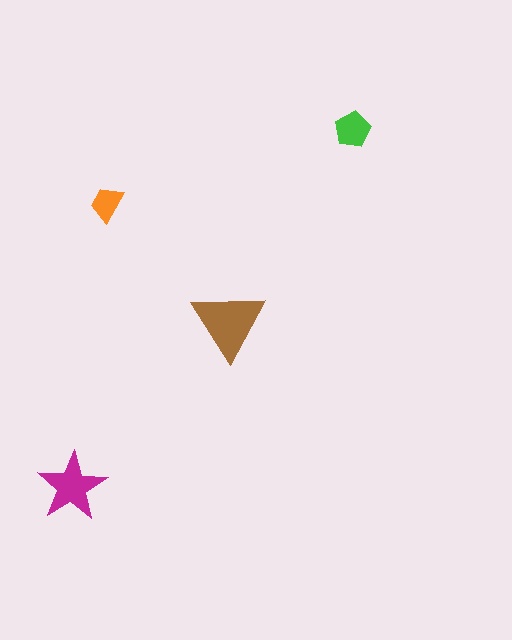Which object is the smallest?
The orange trapezoid.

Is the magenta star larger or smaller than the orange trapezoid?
Larger.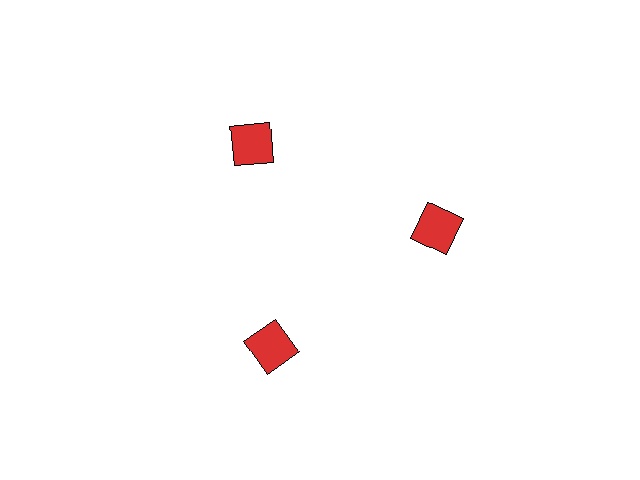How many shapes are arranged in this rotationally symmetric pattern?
There are 3 shapes, arranged in 3 groups of 1.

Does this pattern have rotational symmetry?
Yes, this pattern has 3-fold rotational symmetry. It looks the same after rotating 120 degrees around the center.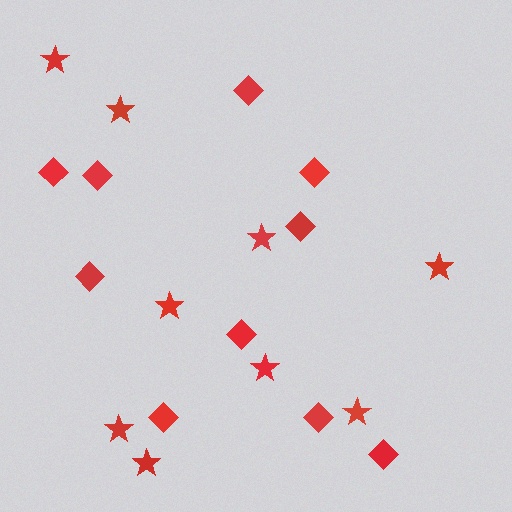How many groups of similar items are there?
There are 2 groups: one group of stars (9) and one group of diamonds (10).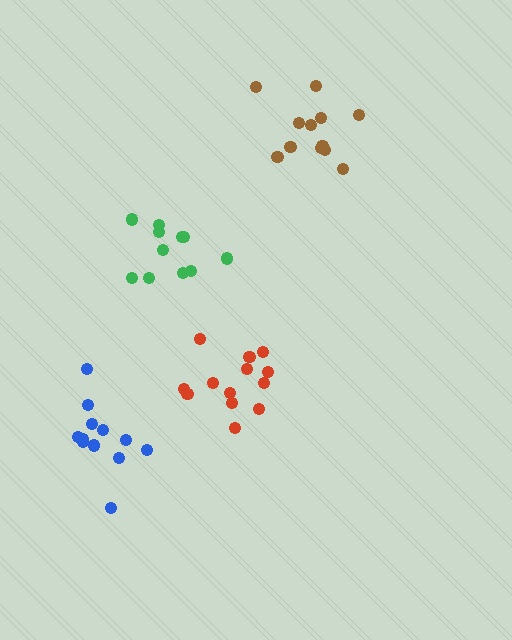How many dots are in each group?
Group 1: 12 dots, Group 2: 12 dots, Group 3: 11 dots, Group 4: 13 dots (48 total).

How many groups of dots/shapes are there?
There are 4 groups.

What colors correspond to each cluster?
The clusters are colored: blue, brown, green, red.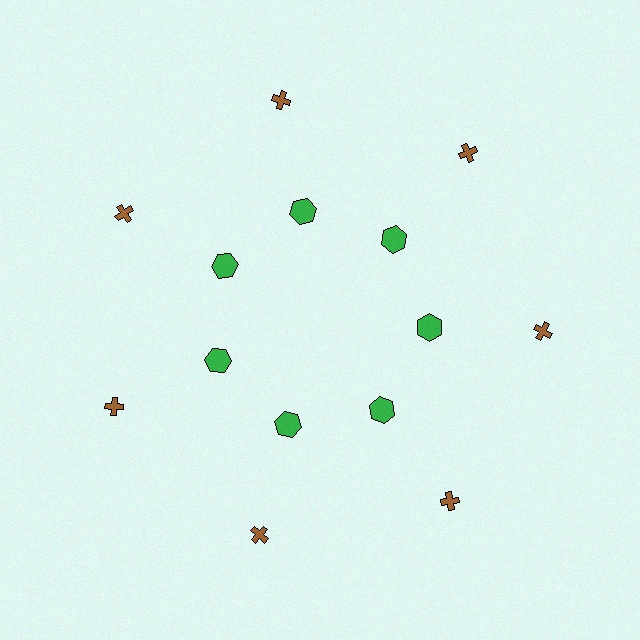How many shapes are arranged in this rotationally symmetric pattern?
There are 14 shapes, arranged in 7 groups of 2.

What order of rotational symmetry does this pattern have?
This pattern has 7-fold rotational symmetry.